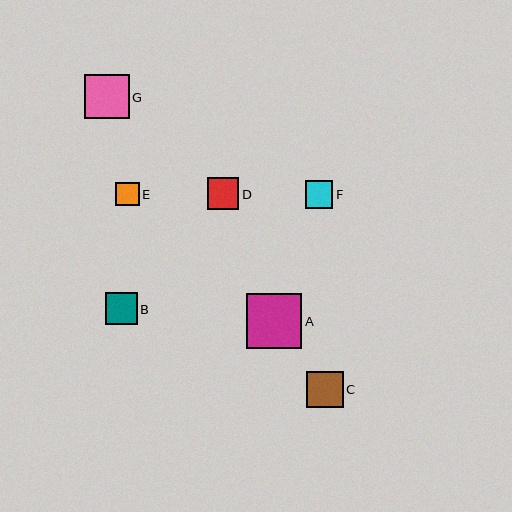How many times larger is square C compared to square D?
Square C is approximately 1.2 times the size of square D.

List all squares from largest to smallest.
From largest to smallest: A, G, C, B, D, F, E.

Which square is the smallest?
Square E is the smallest with a size of approximately 23 pixels.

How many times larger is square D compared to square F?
Square D is approximately 1.1 times the size of square F.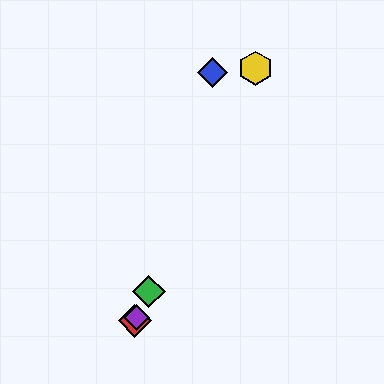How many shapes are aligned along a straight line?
4 shapes (the red diamond, the green diamond, the yellow hexagon, the purple diamond) are aligned along a straight line.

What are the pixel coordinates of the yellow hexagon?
The yellow hexagon is at (256, 68).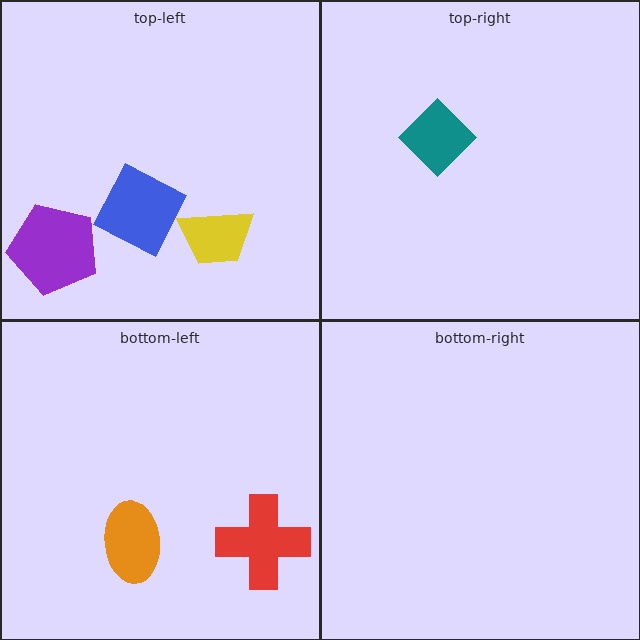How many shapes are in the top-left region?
3.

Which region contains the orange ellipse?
The bottom-left region.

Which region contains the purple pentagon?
The top-left region.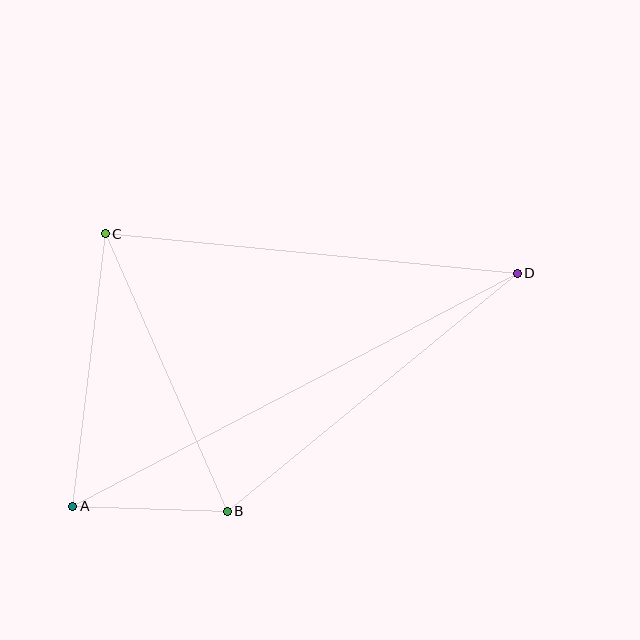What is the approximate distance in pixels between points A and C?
The distance between A and C is approximately 274 pixels.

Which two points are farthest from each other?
Points A and D are farthest from each other.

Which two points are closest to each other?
Points A and B are closest to each other.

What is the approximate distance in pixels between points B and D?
The distance between B and D is approximately 375 pixels.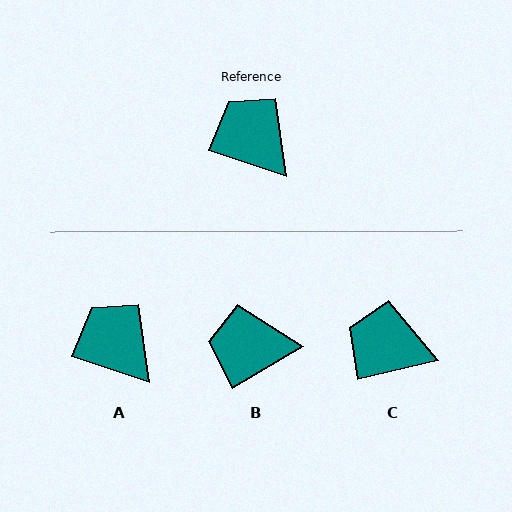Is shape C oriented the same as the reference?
No, it is off by about 32 degrees.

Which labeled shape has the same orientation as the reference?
A.